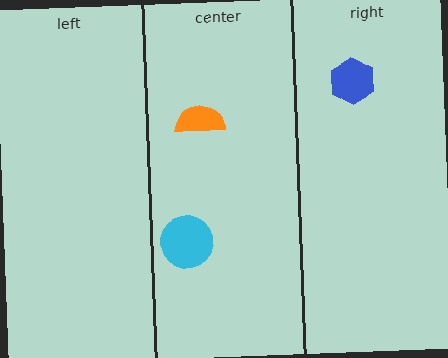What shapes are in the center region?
The cyan circle, the orange semicircle.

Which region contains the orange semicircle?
The center region.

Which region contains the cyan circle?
The center region.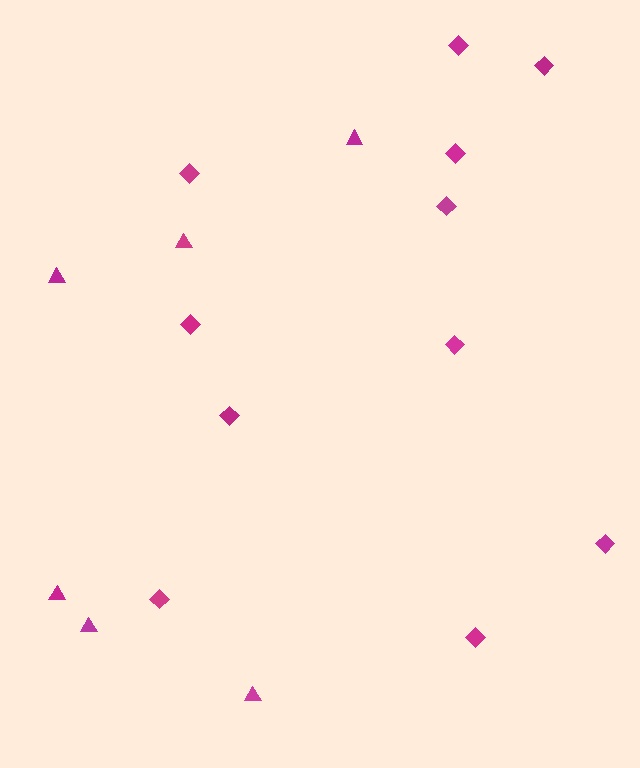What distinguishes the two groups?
There are 2 groups: one group of diamonds (11) and one group of triangles (6).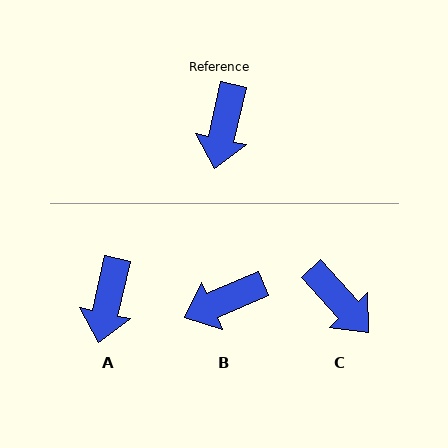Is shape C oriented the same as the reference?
No, it is off by about 55 degrees.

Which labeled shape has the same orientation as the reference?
A.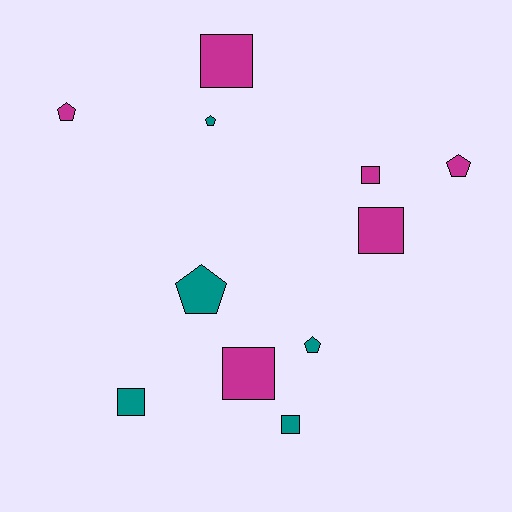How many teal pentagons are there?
There are 3 teal pentagons.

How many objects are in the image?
There are 11 objects.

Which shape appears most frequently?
Square, with 6 objects.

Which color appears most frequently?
Magenta, with 6 objects.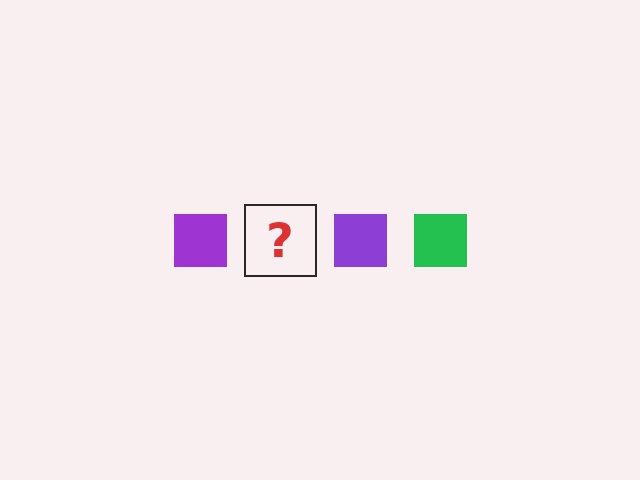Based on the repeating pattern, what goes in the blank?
The blank should be a green square.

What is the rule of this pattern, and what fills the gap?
The rule is that the pattern cycles through purple, green squares. The gap should be filled with a green square.